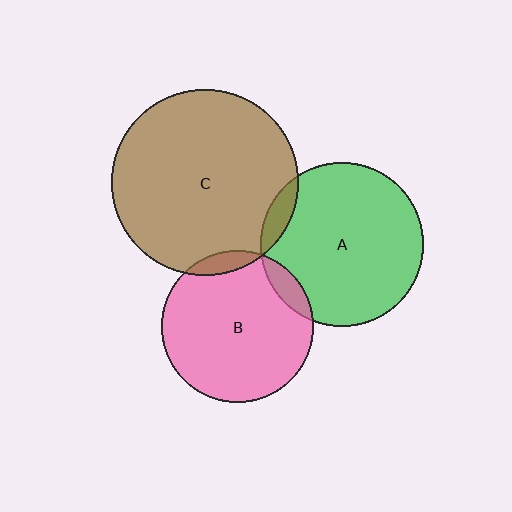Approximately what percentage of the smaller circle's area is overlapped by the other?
Approximately 10%.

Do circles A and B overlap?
Yes.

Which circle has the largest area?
Circle C (brown).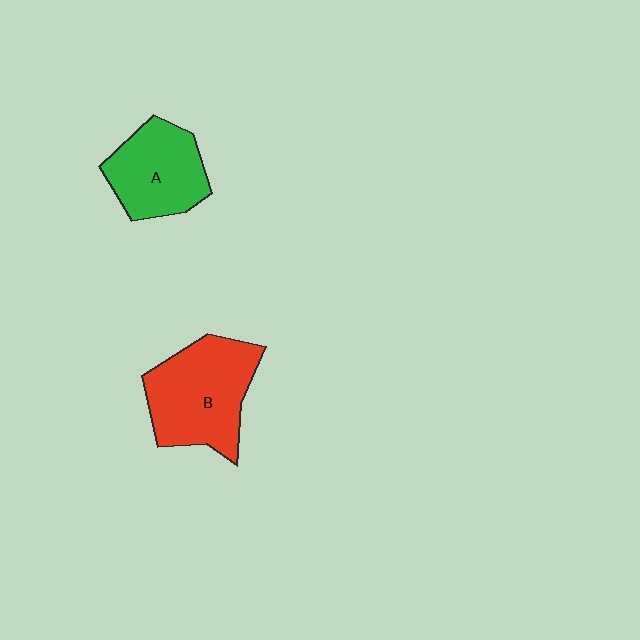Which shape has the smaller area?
Shape A (green).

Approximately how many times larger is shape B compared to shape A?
Approximately 1.3 times.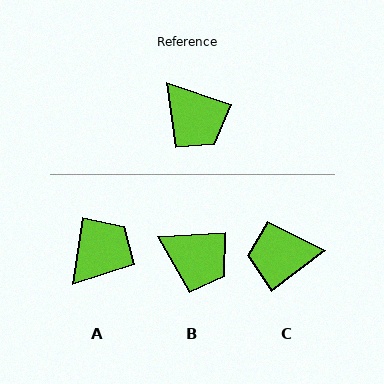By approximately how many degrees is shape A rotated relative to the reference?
Approximately 101 degrees counter-clockwise.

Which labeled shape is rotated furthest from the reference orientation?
C, about 124 degrees away.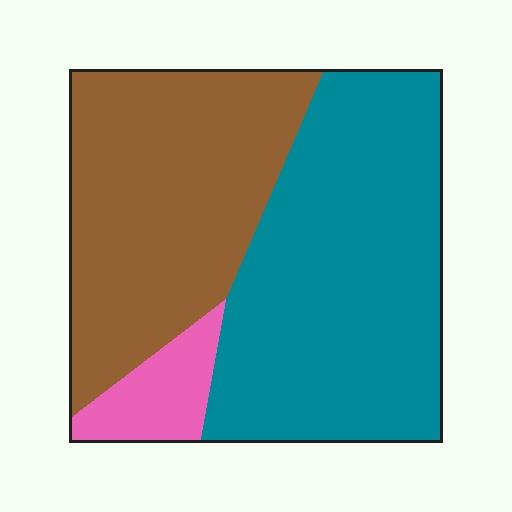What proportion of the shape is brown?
Brown covers 41% of the shape.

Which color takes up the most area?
Teal, at roughly 50%.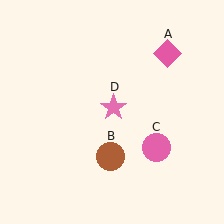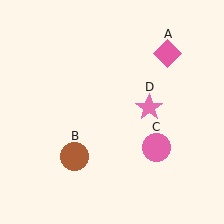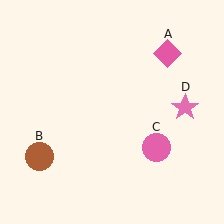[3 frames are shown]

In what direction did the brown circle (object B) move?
The brown circle (object B) moved left.